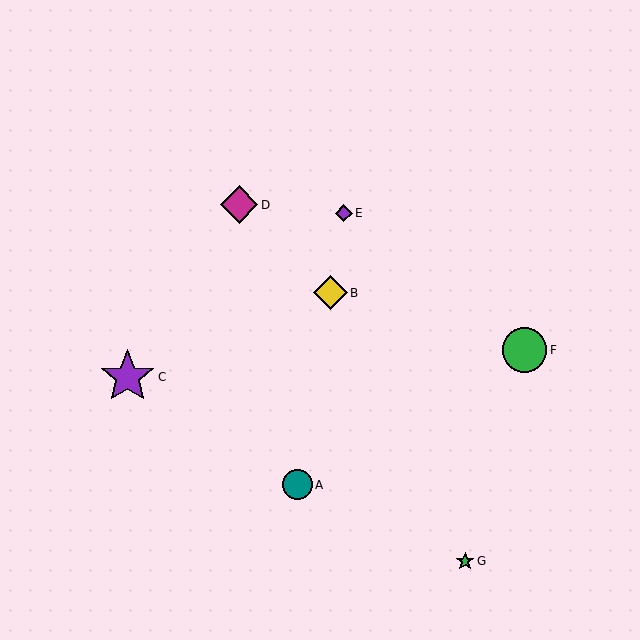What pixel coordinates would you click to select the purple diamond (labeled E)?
Click at (344, 213) to select the purple diamond E.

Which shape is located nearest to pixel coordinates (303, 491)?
The teal circle (labeled A) at (297, 485) is nearest to that location.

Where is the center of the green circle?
The center of the green circle is at (525, 350).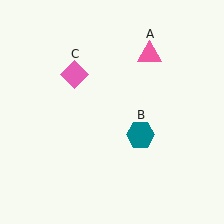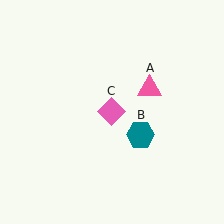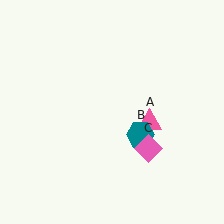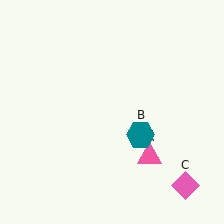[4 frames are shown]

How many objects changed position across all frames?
2 objects changed position: pink triangle (object A), pink diamond (object C).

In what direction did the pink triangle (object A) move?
The pink triangle (object A) moved down.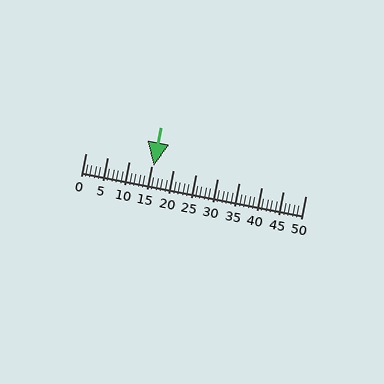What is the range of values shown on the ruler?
The ruler shows values from 0 to 50.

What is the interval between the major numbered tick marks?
The major tick marks are spaced 5 units apart.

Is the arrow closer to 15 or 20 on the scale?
The arrow is closer to 15.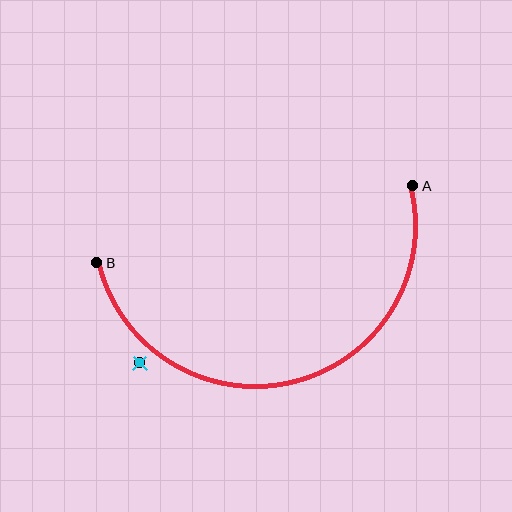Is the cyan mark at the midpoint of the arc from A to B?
No — the cyan mark does not lie on the arc at all. It sits slightly outside the curve.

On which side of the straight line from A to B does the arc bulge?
The arc bulges below the straight line connecting A and B.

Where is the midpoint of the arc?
The arc midpoint is the point on the curve farthest from the straight line joining A and B. It sits below that line.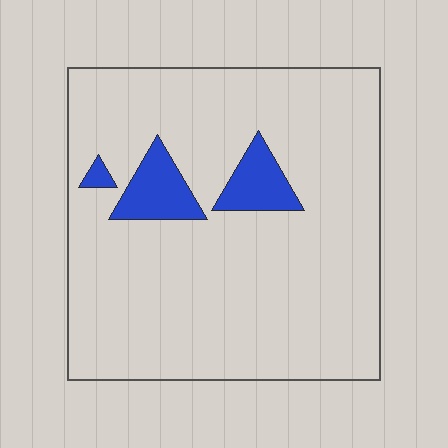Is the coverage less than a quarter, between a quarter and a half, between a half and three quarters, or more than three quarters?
Less than a quarter.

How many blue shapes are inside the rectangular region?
3.